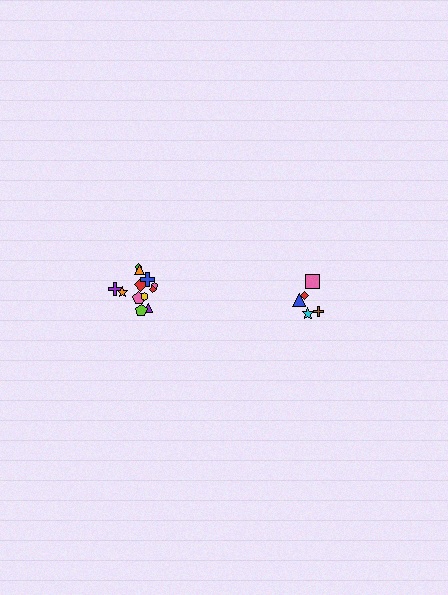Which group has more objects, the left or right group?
The left group.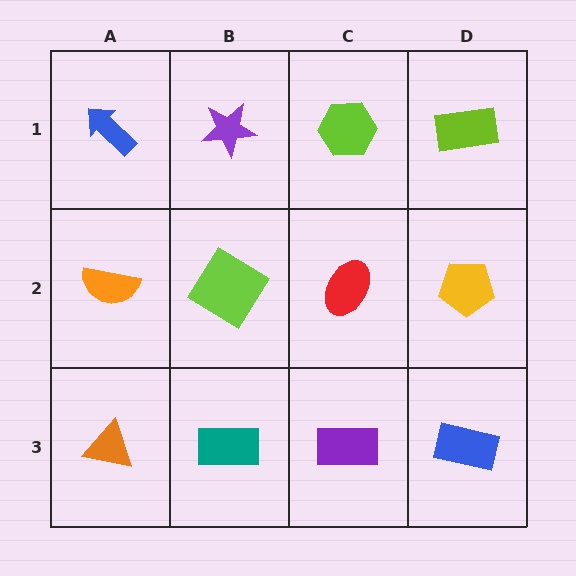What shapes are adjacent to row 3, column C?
A red ellipse (row 2, column C), a teal rectangle (row 3, column B), a blue rectangle (row 3, column D).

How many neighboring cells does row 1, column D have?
2.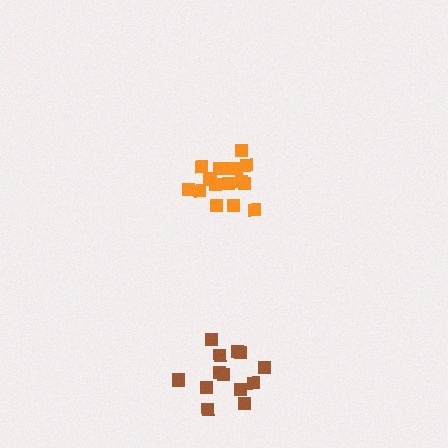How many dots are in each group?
Group 1: 13 dots, Group 2: 17 dots (30 total).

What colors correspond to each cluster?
The clusters are colored: brown, orange.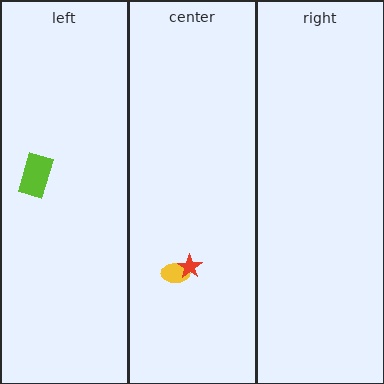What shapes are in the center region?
The yellow ellipse, the red star.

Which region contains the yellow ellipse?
The center region.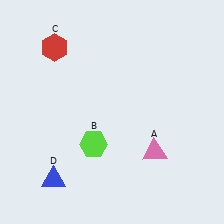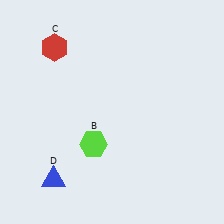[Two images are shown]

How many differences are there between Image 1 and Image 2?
There is 1 difference between the two images.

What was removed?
The pink triangle (A) was removed in Image 2.